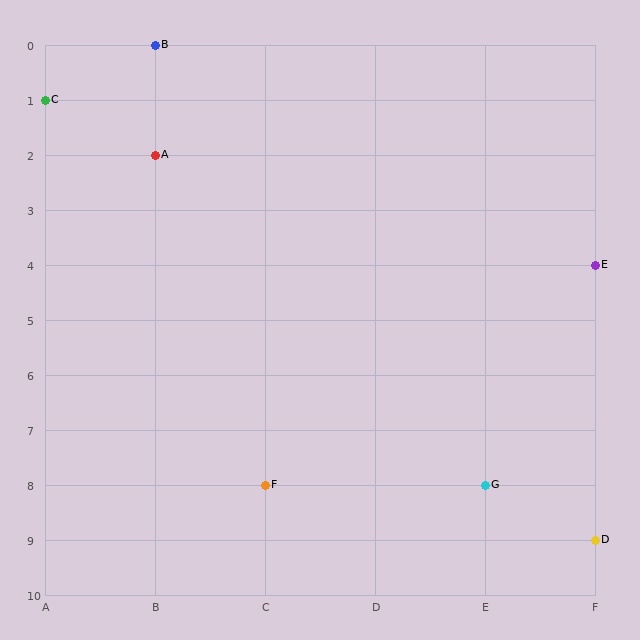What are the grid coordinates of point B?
Point B is at grid coordinates (B, 0).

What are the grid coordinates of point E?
Point E is at grid coordinates (F, 4).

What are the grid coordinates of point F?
Point F is at grid coordinates (C, 8).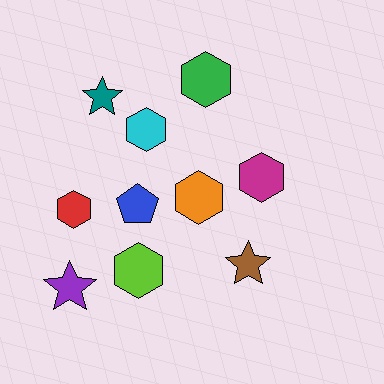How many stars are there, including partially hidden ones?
There are 3 stars.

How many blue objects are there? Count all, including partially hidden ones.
There is 1 blue object.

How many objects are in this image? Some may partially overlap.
There are 10 objects.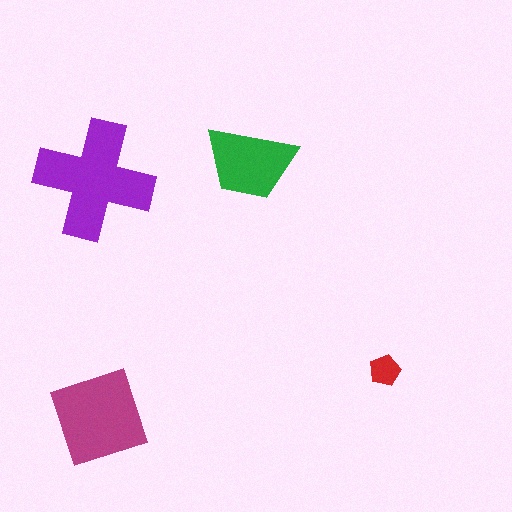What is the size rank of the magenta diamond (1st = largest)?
2nd.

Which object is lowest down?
The magenta diamond is bottommost.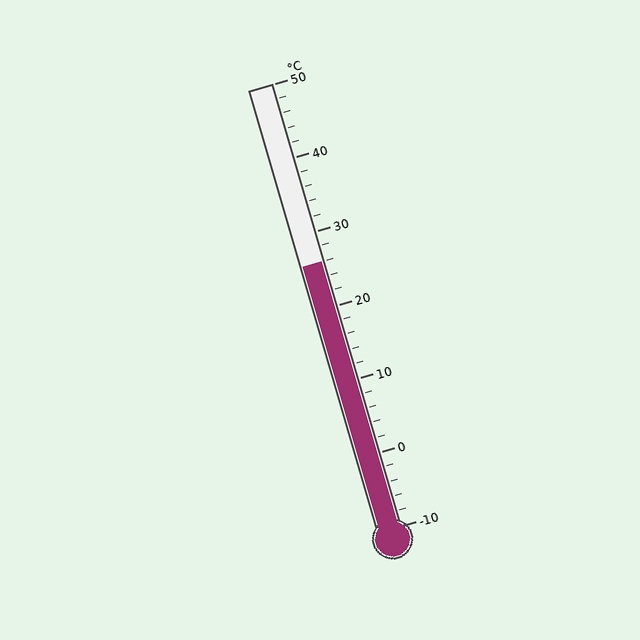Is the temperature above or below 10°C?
The temperature is above 10°C.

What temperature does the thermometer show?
The thermometer shows approximately 26°C.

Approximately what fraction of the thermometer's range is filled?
The thermometer is filled to approximately 60% of its range.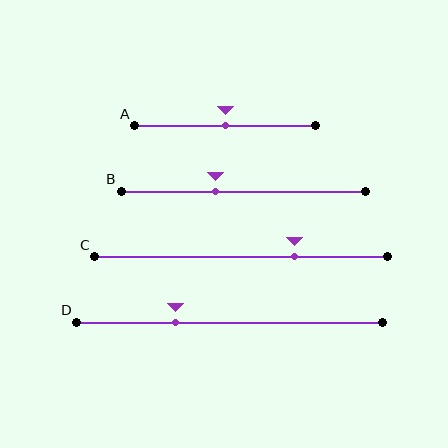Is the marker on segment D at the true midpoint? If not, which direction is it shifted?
No, the marker on segment D is shifted to the left by about 18% of the segment length.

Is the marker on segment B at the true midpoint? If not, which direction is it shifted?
No, the marker on segment B is shifted to the left by about 12% of the segment length.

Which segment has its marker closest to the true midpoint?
Segment A has its marker closest to the true midpoint.